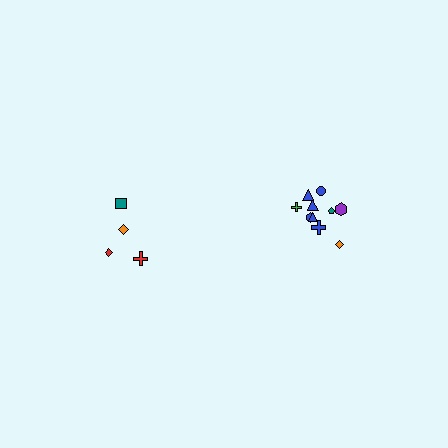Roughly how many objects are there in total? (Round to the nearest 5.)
Roughly 15 objects in total.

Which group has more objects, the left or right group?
The right group.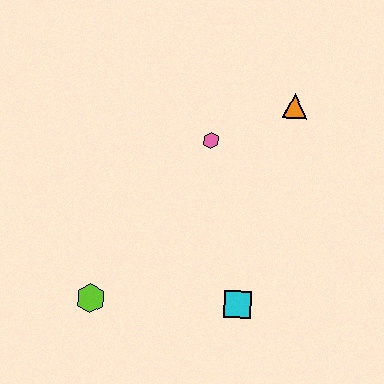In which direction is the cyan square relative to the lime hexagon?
The cyan square is to the right of the lime hexagon.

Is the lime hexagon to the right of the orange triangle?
No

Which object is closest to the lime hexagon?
The cyan square is closest to the lime hexagon.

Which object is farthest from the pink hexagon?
The lime hexagon is farthest from the pink hexagon.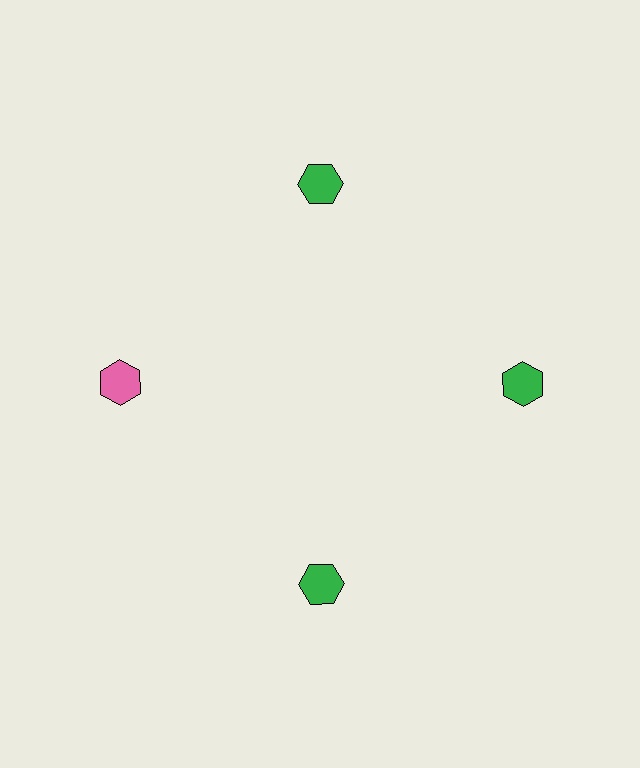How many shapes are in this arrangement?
There are 4 shapes arranged in a ring pattern.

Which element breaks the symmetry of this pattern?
The pink hexagon at roughly the 9 o'clock position breaks the symmetry. All other shapes are green hexagons.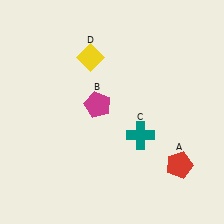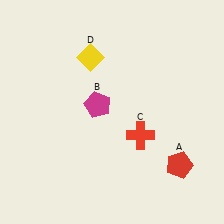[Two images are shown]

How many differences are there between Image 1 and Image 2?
There is 1 difference between the two images.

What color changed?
The cross (C) changed from teal in Image 1 to red in Image 2.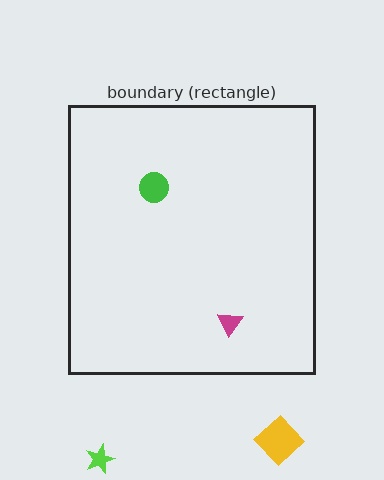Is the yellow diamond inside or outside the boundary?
Outside.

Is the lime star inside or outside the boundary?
Outside.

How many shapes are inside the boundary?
2 inside, 2 outside.